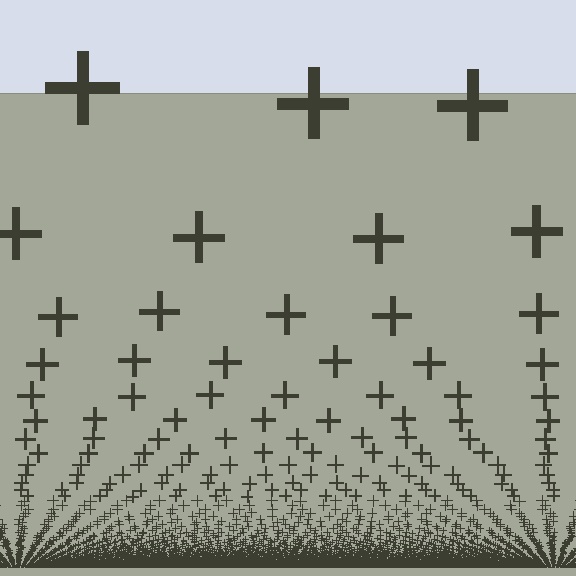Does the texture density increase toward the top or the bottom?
Density increases toward the bottom.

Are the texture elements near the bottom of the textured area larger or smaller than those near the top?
Smaller. The gradient is inverted — elements near the bottom are smaller and denser.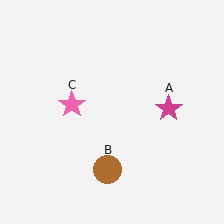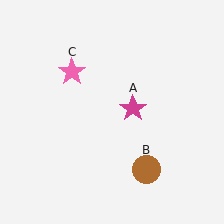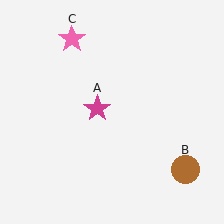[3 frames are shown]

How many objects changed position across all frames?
3 objects changed position: magenta star (object A), brown circle (object B), pink star (object C).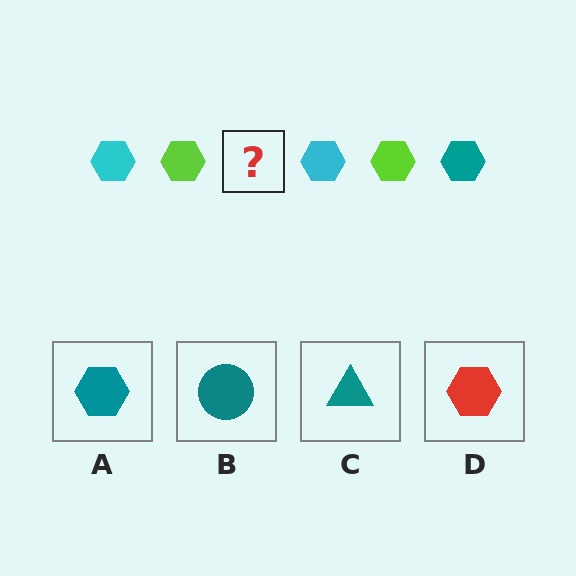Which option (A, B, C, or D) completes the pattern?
A.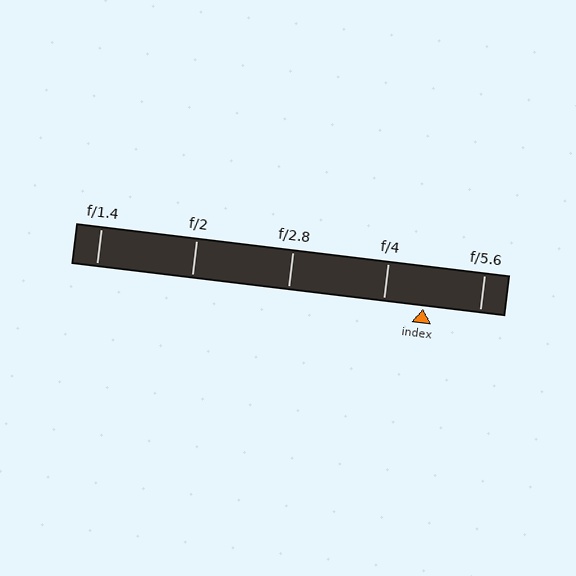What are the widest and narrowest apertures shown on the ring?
The widest aperture shown is f/1.4 and the narrowest is f/5.6.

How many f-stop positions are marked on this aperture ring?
There are 5 f-stop positions marked.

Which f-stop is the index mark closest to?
The index mark is closest to f/4.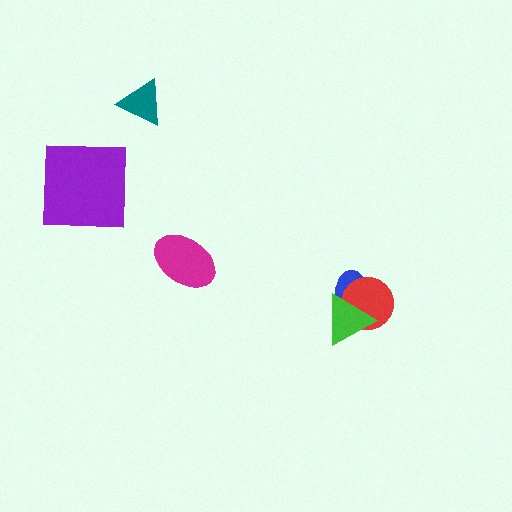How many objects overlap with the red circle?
2 objects overlap with the red circle.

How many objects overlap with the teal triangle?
0 objects overlap with the teal triangle.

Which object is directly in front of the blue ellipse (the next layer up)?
The red circle is directly in front of the blue ellipse.